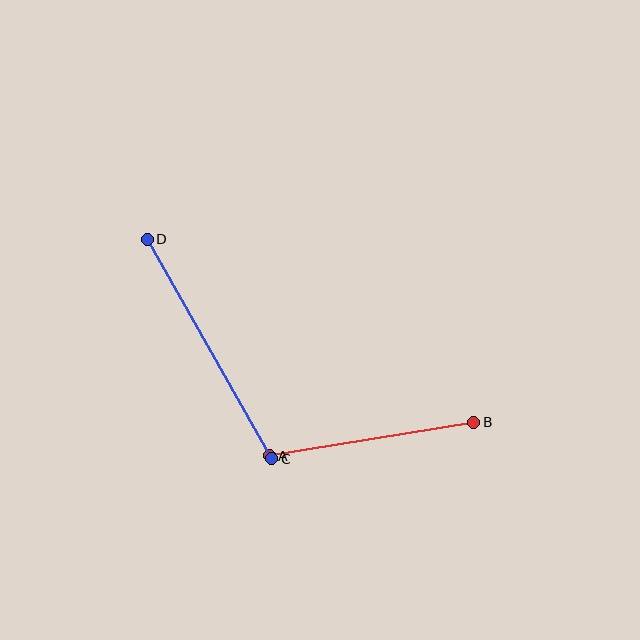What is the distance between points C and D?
The distance is approximately 252 pixels.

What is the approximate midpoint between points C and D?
The midpoint is at approximately (209, 349) pixels.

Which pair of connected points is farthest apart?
Points C and D are farthest apart.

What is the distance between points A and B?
The distance is approximately 207 pixels.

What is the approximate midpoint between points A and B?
The midpoint is at approximately (371, 439) pixels.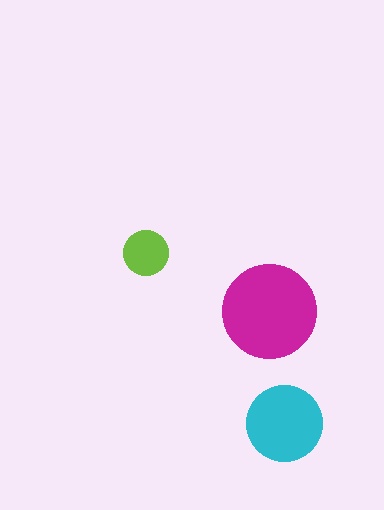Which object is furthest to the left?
The lime circle is leftmost.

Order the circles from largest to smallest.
the magenta one, the cyan one, the lime one.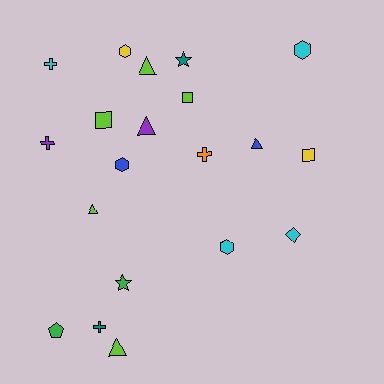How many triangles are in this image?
There are 5 triangles.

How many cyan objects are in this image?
There are 4 cyan objects.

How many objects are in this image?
There are 20 objects.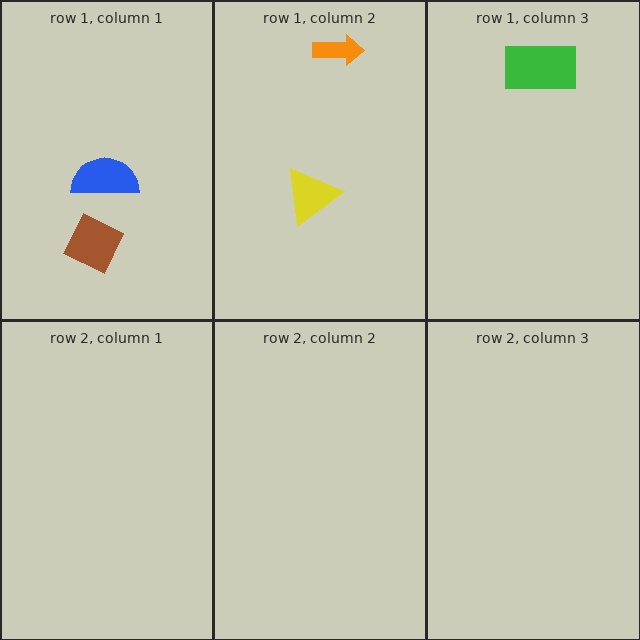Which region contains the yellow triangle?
The row 1, column 2 region.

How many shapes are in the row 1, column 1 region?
2.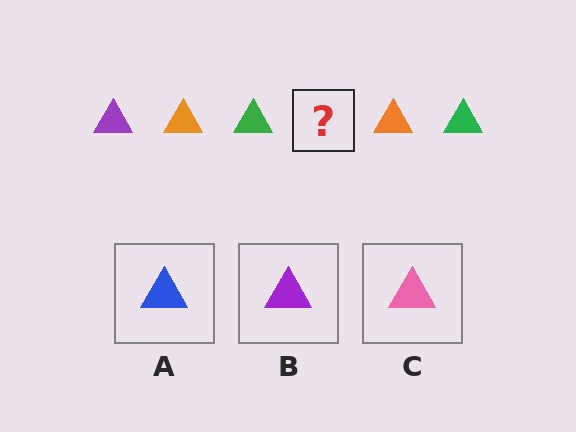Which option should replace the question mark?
Option B.